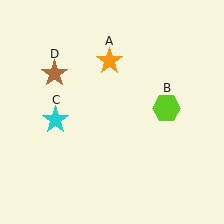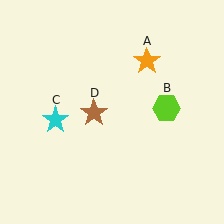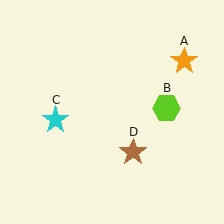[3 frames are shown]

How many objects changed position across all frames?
2 objects changed position: orange star (object A), brown star (object D).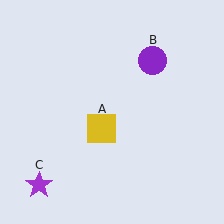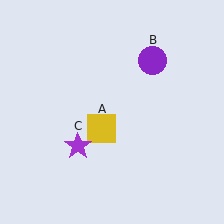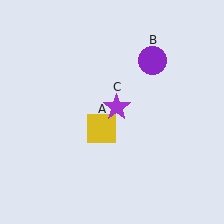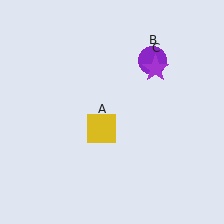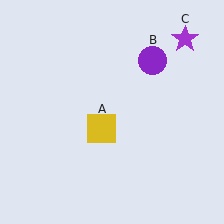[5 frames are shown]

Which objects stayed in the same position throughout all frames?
Yellow square (object A) and purple circle (object B) remained stationary.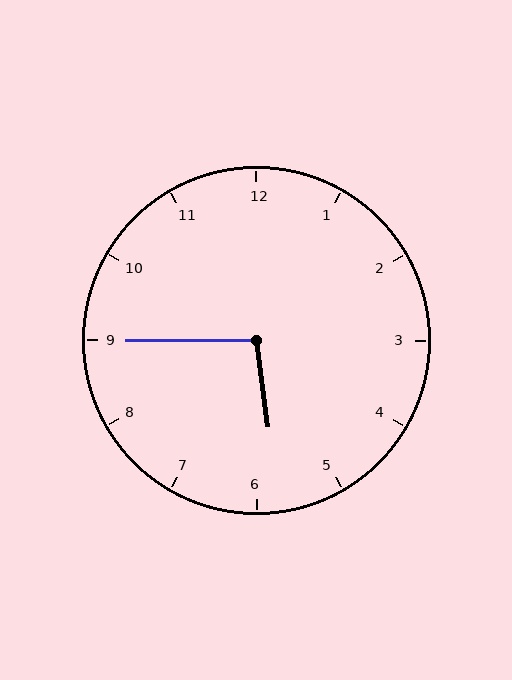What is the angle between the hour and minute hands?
Approximately 98 degrees.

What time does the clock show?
5:45.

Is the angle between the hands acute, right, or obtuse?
It is obtuse.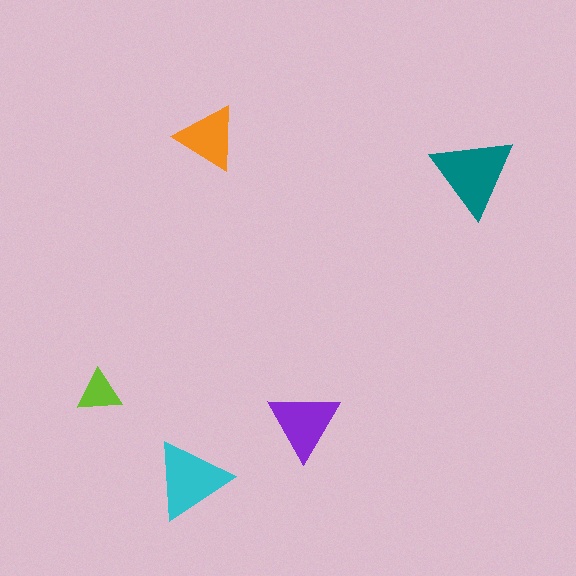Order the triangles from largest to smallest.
the teal one, the cyan one, the purple one, the orange one, the lime one.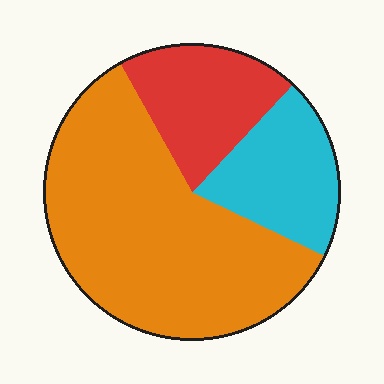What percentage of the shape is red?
Red covers roughly 20% of the shape.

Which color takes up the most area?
Orange, at roughly 60%.